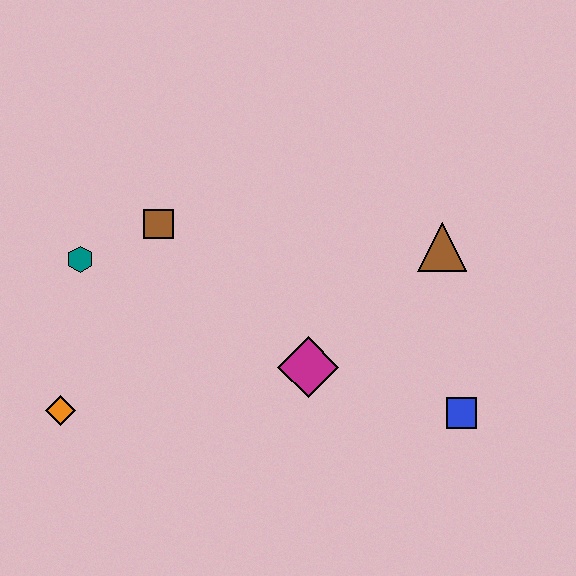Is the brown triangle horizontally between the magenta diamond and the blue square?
Yes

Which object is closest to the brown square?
The teal hexagon is closest to the brown square.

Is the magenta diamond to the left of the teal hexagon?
No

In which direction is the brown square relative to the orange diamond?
The brown square is above the orange diamond.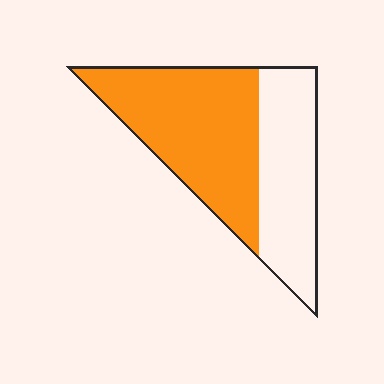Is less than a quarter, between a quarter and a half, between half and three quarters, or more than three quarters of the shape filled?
Between half and three quarters.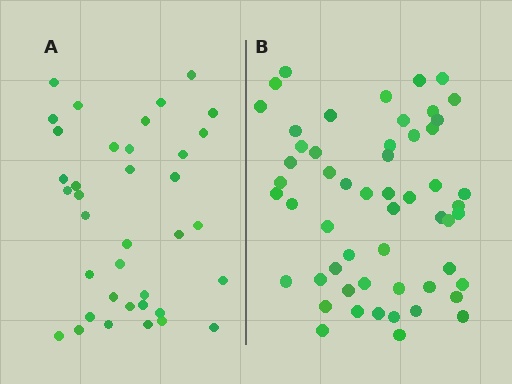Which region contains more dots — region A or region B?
Region B (the right region) has more dots.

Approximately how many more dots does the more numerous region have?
Region B has approximately 20 more dots than region A.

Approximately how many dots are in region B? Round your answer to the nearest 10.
About 60 dots. (The exact count is 55, which rounds to 60.)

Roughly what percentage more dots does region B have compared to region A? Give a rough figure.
About 50% more.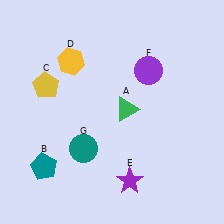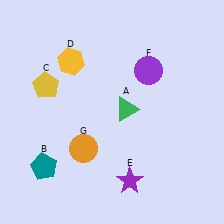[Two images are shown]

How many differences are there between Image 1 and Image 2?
There is 1 difference between the two images.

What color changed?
The circle (G) changed from teal in Image 1 to orange in Image 2.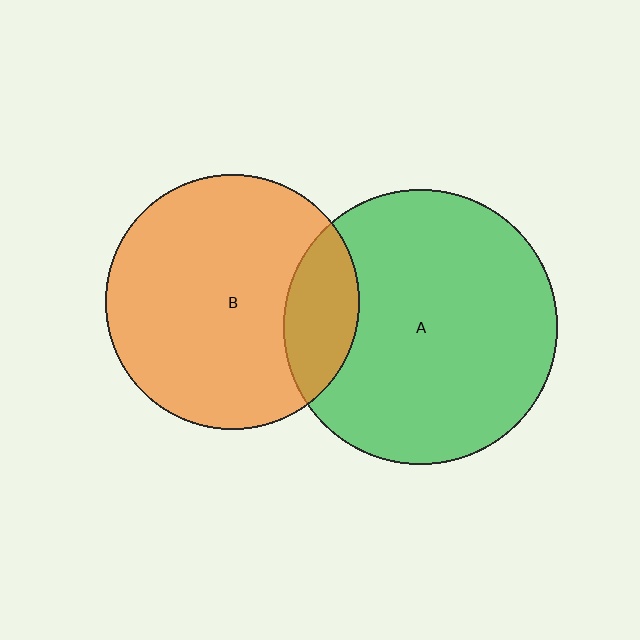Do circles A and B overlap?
Yes.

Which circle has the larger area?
Circle A (green).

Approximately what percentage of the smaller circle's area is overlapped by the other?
Approximately 20%.